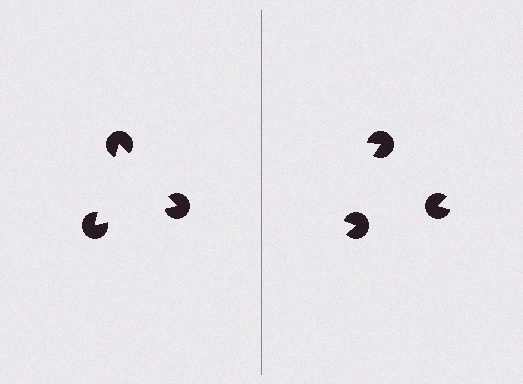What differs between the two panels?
The pac-man discs are positioned identically on both sides; only the wedge orientations differ. On the left they align to a triangle; on the right they are misaligned.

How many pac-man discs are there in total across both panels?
6 — 3 on each side.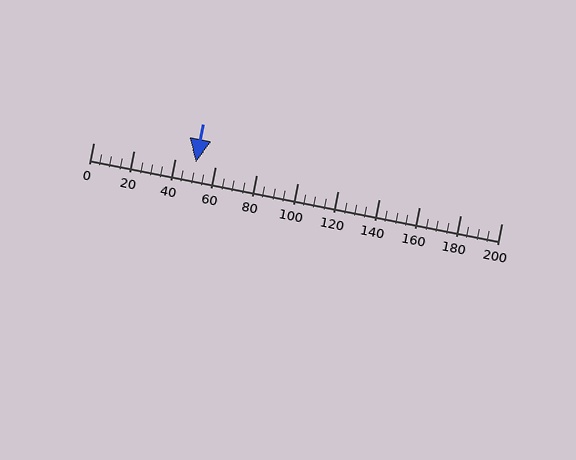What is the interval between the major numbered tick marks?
The major tick marks are spaced 20 units apart.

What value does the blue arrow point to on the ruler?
The blue arrow points to approximately 50.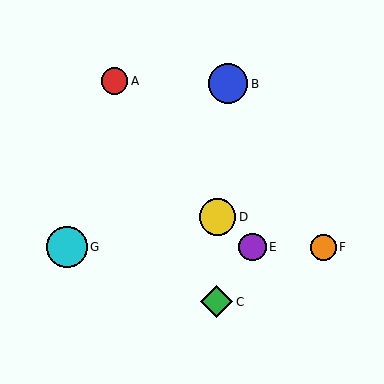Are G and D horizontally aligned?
No, G is at y≈247 and D is at y≈217.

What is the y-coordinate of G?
Object G is at y≈247.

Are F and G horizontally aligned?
Yes, both are at y≈247.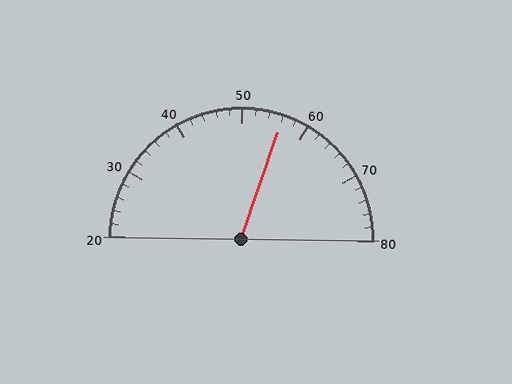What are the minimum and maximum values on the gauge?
The gauge ranges from 20 to 80.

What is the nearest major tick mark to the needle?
The nearest major tick mark is 60.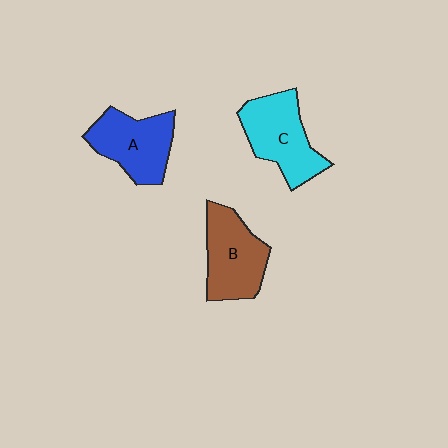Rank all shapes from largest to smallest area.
From largest to smallest: C (cyan), B (brown), A (blue).